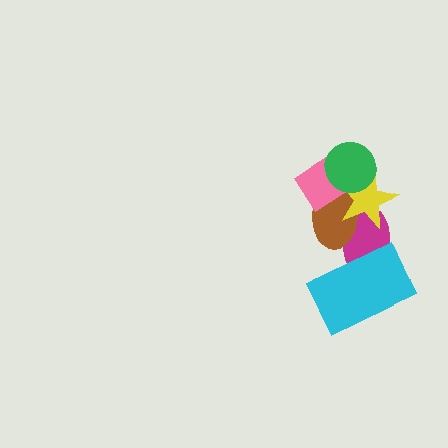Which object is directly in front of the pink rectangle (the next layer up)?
The yellow star is directly in front of the pink rectangle.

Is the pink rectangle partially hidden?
Yes, it is partially covered by another shape.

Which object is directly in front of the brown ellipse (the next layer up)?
The pink rectangle is directly in front of the brown ellipse.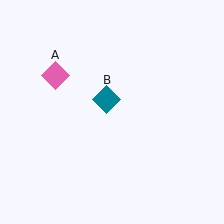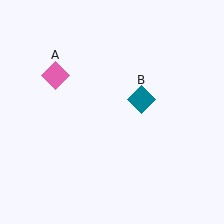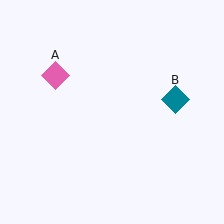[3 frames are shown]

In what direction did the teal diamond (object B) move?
The teal diamond (object B) moved right.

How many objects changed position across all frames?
1 object changed position: teal diamond (object B).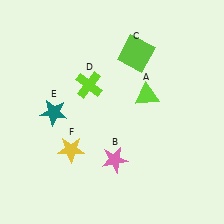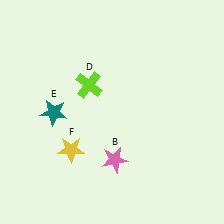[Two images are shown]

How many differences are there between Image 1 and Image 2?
There are 2 differences between the two images.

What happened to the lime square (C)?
The lime square (C) was removed in Image 2. It was in the top-right area of Image 1.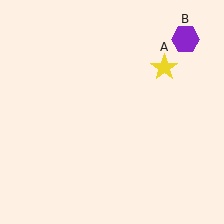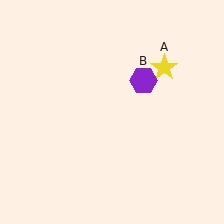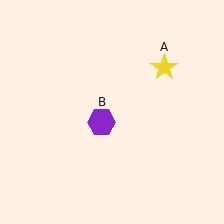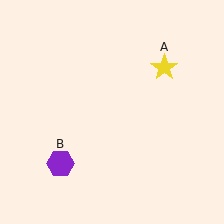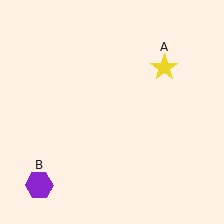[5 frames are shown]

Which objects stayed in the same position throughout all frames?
Yellow star (object A) remained stationary.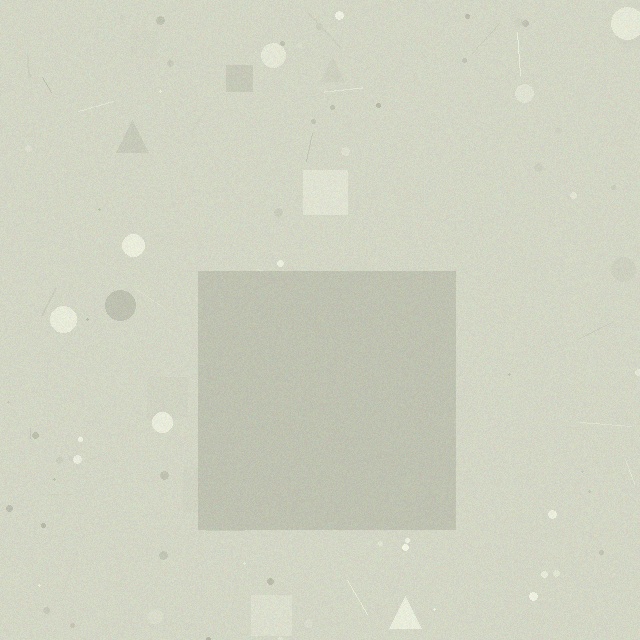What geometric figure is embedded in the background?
A square is embedded in the background.